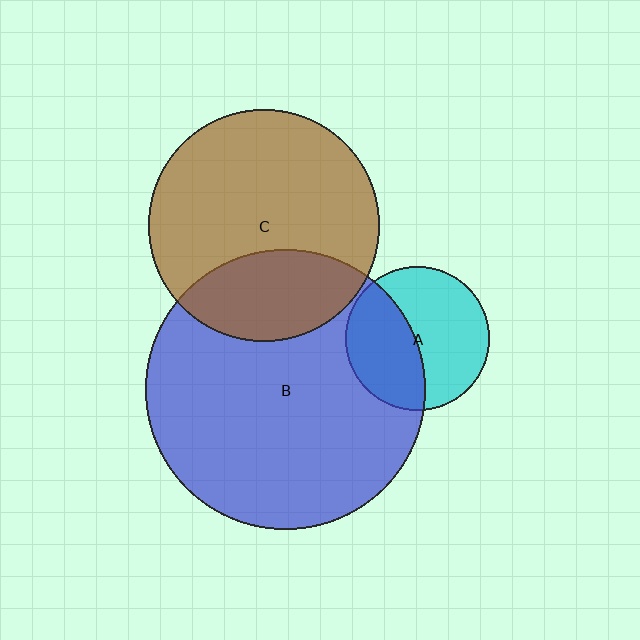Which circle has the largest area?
Circle B (blue).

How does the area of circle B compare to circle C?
Approximately 1.5 times.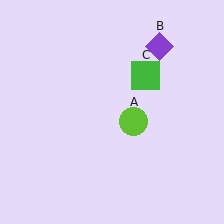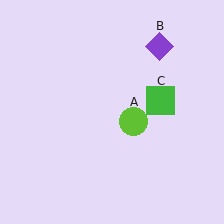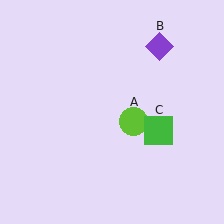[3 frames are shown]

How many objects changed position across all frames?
1 object changed position: green square (object C).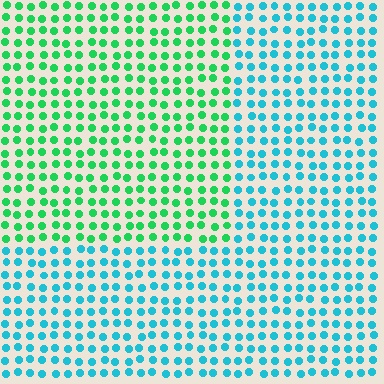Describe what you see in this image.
The image is filled with small cyan elements in a uniform arrangement. A rectangle-shaped region is visible where the elements are tinted to a slightly different hue, forming a subtle color boundary.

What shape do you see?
I see a rectangle.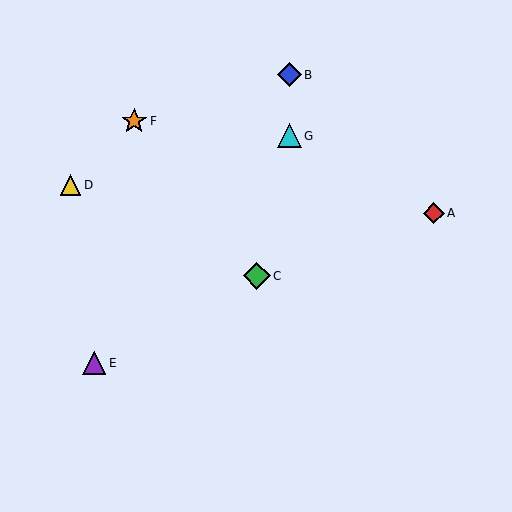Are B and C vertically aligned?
No, B is at x≈289 and C is at x≈257.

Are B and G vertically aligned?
Yes, both are at x≈289.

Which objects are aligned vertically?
Objects B, G are aligned vertically.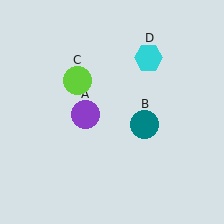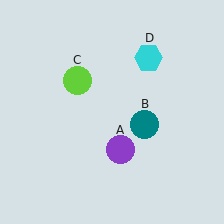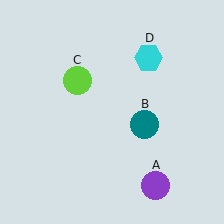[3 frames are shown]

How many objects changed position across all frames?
1 object changed position: purple circle (object A).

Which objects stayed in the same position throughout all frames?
Teal circle (object B) and lime circle (object C) and cyan hexagon (object D) remained stationary.